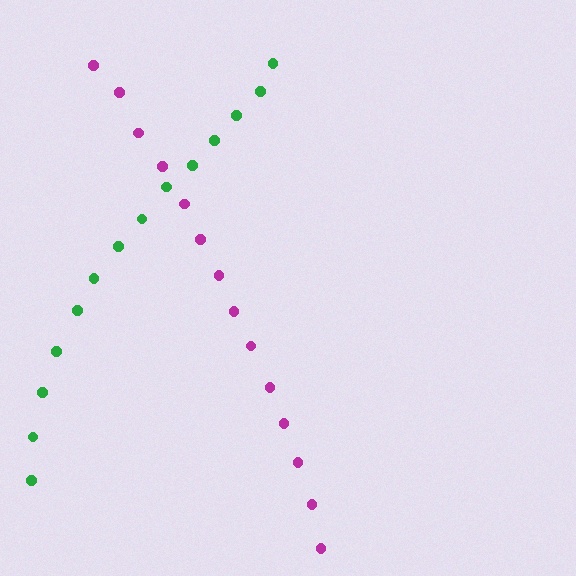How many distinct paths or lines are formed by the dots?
There are 2 distinct paths.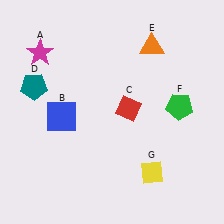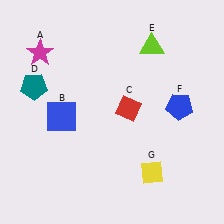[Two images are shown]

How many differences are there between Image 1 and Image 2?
There are 2 differences between the two images.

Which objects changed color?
E changed from orange to lime. F changed from green to blue.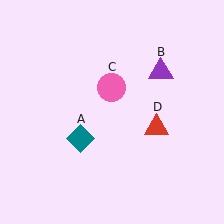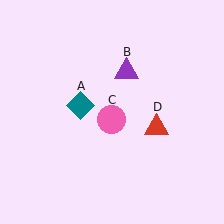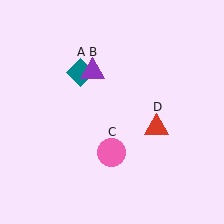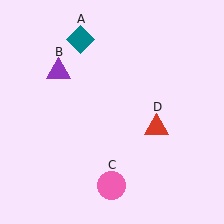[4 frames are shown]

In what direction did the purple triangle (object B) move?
The purple triangle (object B) moved left.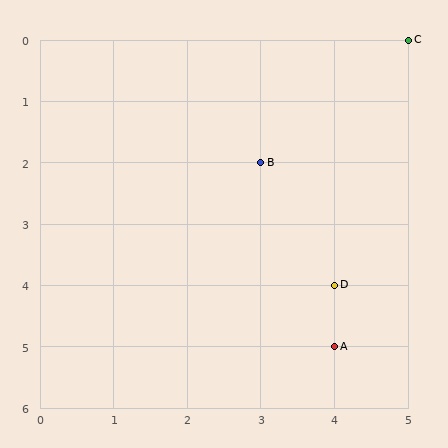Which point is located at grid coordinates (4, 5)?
Point A is at (4, 5).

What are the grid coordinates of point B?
Point B is at grid coordinates (3, 2).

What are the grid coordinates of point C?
Point C is at grid coordinates (5, 0).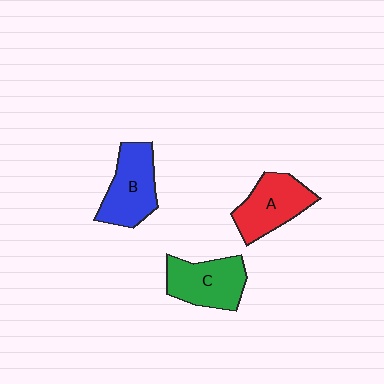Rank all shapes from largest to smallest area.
From largest to smallest: B (blue), C (green), A (red).